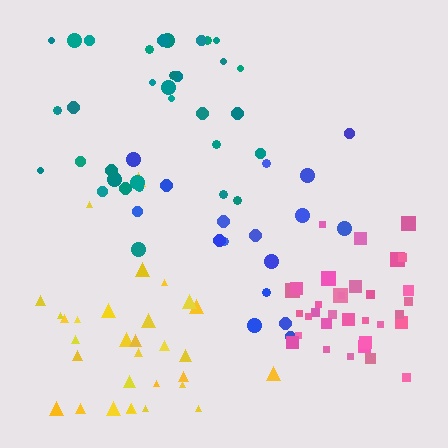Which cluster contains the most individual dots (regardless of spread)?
Teal (34).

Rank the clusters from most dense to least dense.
pink, yellow, teal, blue.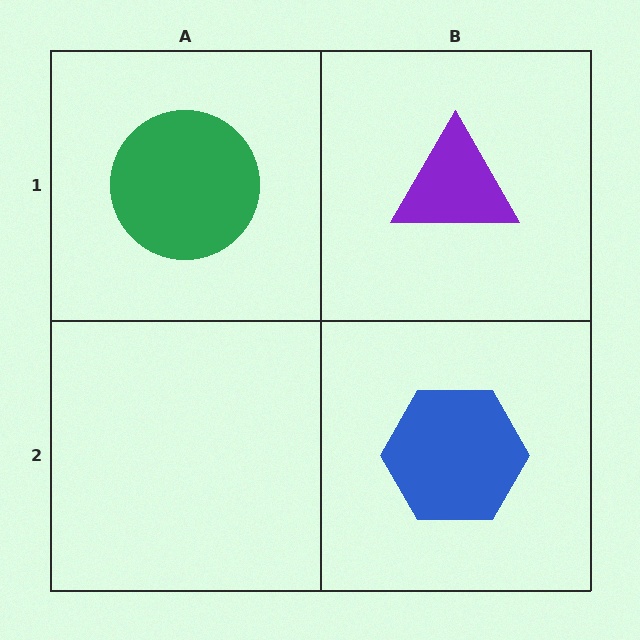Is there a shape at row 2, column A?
No, that cell is empty.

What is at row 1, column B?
A purple triangle.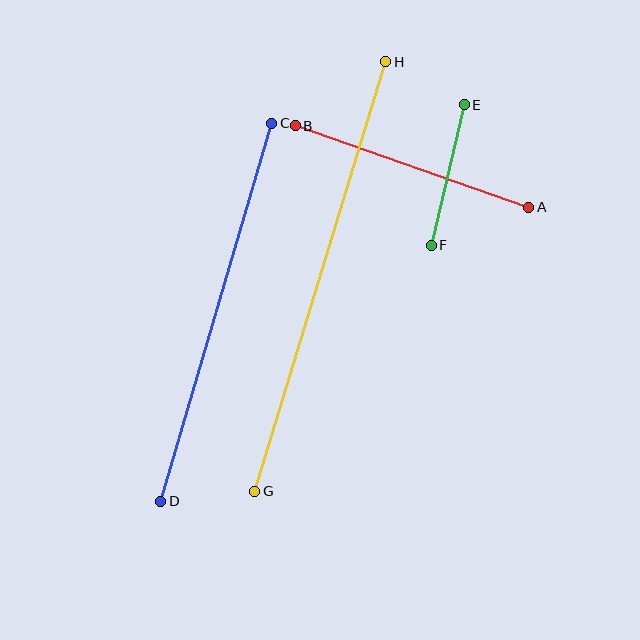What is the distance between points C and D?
The distance is approximately 394 pixels.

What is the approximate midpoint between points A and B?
The midpoint is at approximately (412, 167) pixels.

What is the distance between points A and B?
The distance is approximately 247 pixels.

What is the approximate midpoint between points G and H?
The midpoint is at approximately (320, 277) pixels.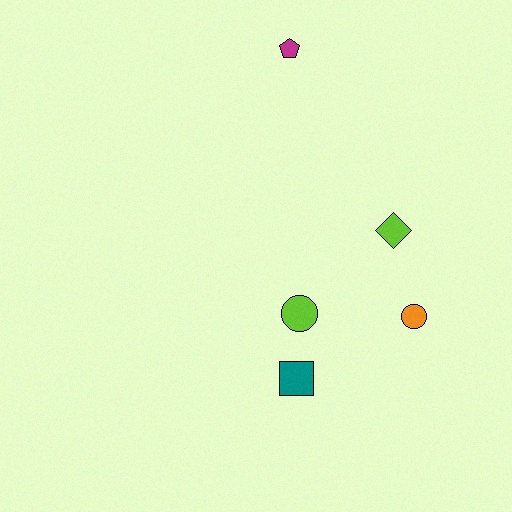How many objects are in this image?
There are 5 objects.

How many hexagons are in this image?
There are no hexagons.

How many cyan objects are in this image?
There are no cyan objects.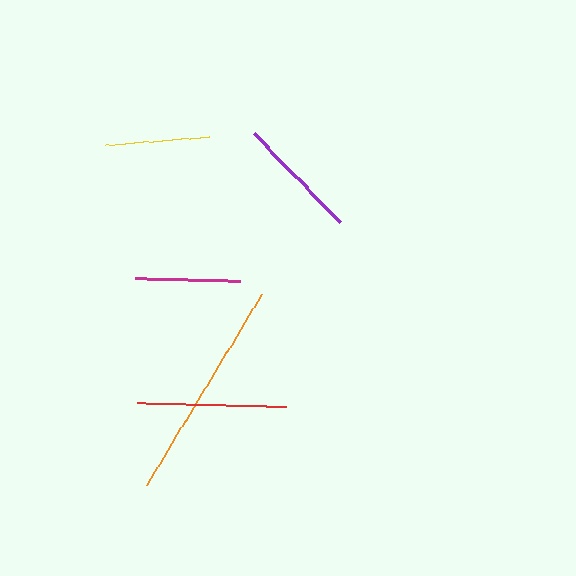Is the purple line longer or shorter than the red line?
The red line is longer than the purple line.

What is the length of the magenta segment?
The magenta segment is approximately 105 pixels long.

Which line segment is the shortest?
The yellow line is the shortest at approximately 103 pixels.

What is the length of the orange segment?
The orange segment is approximately 221 pixels long.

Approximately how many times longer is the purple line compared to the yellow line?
The purple line is approximately 1.2 times the length of the yellow line.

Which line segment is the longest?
The orange line is the longest at approximately 221 pixels.